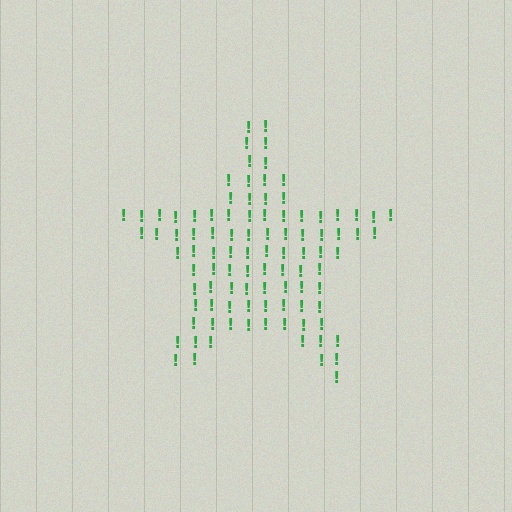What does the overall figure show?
The overall figure shows a star.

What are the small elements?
The small elements are exclamation marks.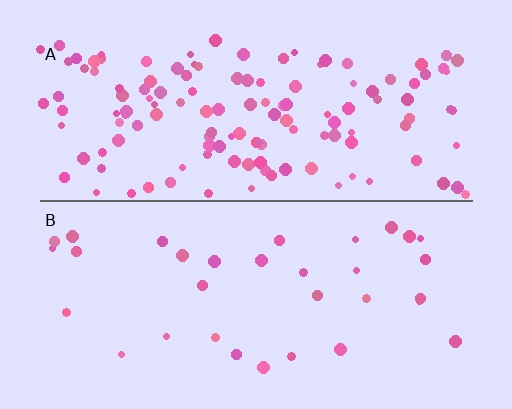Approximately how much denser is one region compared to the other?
Approximately 4.0× — region A over region B.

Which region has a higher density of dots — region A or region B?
A (the top).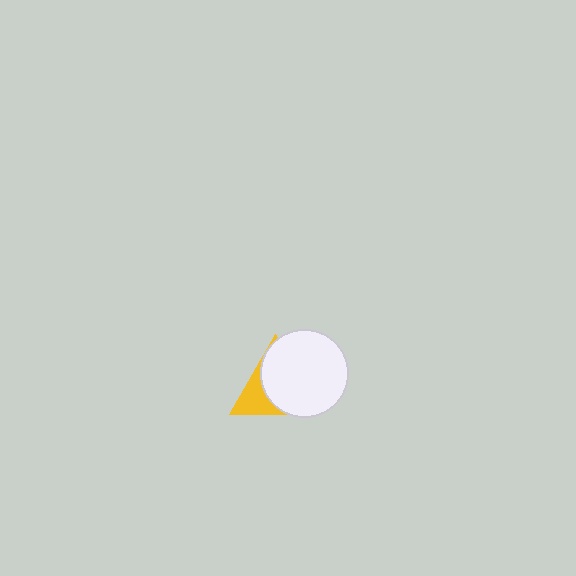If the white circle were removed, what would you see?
You would see the complete yellow triangle.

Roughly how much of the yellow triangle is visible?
A small part of it is visible (roughly 33%).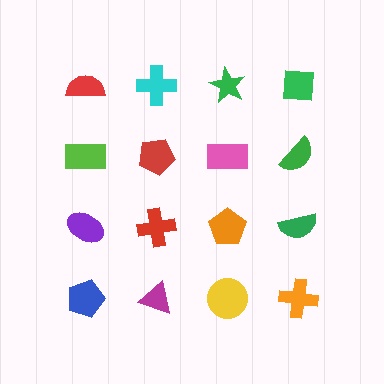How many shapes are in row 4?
4 shapes.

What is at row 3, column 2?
A red cross.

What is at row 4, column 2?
A magenta triangle.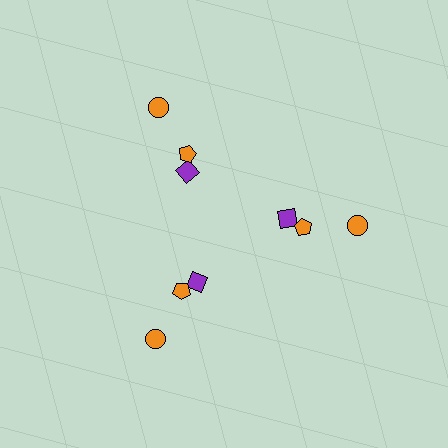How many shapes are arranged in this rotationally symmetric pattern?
There are 9 shapes, arranged in 3 groups of 3.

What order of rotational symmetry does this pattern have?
This pattern has 3-fold rotational symmetry.